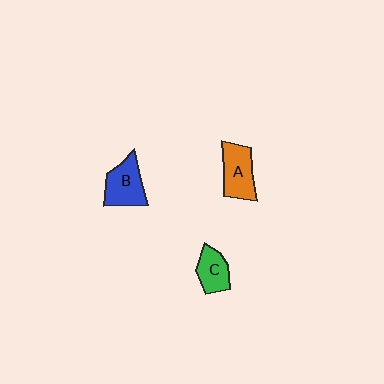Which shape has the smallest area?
Shape C (green).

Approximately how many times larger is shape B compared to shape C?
Approximately 1.3 times.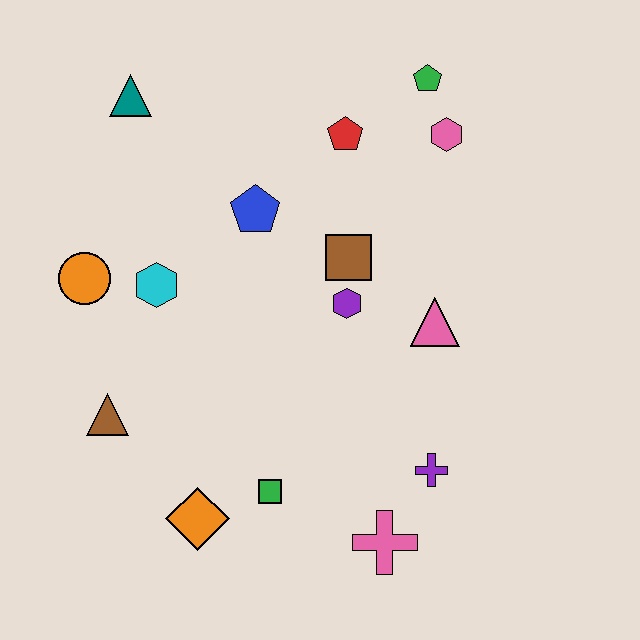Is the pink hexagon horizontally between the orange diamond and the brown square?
No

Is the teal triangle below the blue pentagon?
No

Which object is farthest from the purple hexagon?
The teal triangle is farthest from the purple hexagon.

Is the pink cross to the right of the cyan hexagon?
Yes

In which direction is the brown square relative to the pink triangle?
The brown square is to the left of the pink triangle.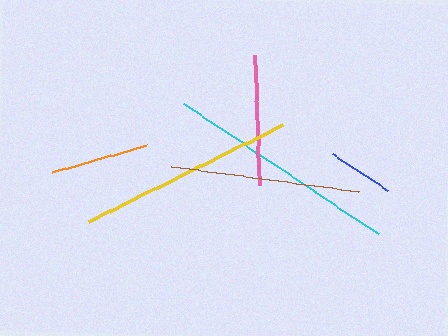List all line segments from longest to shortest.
From longest to shortest: cyan, yellow, brown, pink, orange, blue.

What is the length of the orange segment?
The orange segment is approximately 99 pixels long.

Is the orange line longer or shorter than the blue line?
The orange line is longer than the blue line.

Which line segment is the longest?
The cyan line is the longest at approximately 234 pixels.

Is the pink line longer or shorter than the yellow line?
The yellow line is longer than the pink line.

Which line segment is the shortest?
The blue line is the shortest at approximately 66 pixels.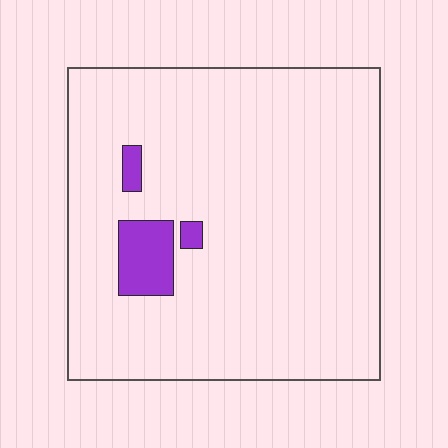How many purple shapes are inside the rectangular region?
3.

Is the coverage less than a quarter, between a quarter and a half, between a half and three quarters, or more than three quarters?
Less than a quarter.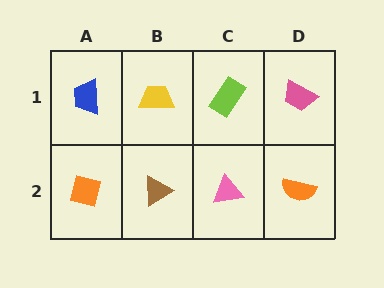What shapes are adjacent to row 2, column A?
A blue trapezoid (row 1, column A), a brown triangle (row 2, column B).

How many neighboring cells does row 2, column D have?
2.